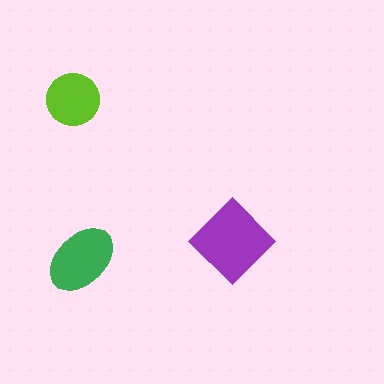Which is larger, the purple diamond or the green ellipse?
The purple diamond.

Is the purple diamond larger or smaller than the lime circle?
Larger.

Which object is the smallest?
The lime circle.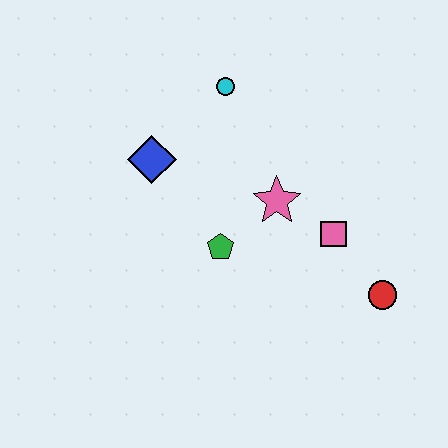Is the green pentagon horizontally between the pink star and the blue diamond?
Yes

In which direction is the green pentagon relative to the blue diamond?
The green pentagon is below the blue diamond.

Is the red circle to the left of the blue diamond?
No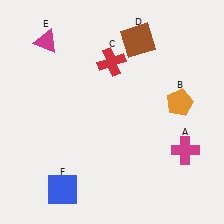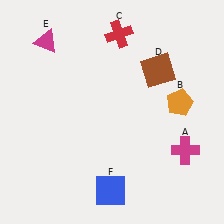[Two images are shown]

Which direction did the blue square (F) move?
The blue square (F) moved right.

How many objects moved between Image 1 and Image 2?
3 objects moved between the two images.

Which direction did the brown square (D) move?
The brown square (D) moved down.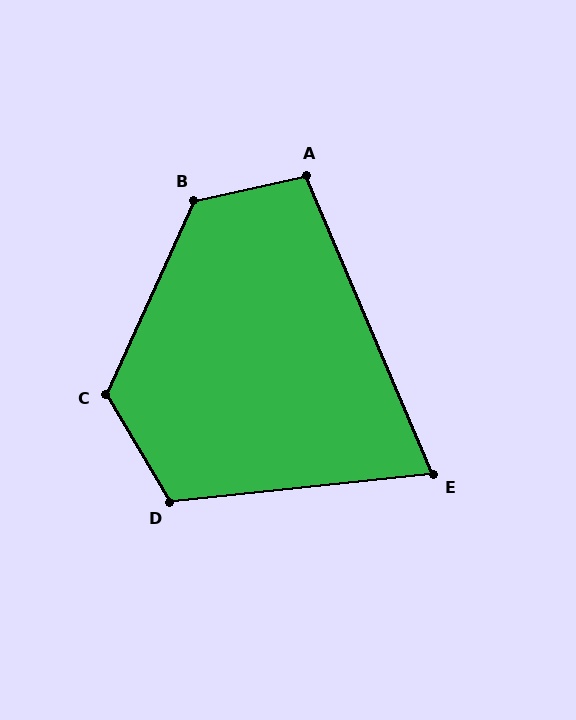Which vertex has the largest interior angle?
B, at approximately 127 degrees.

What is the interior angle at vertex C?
Approximately 125 degrees (obtuse).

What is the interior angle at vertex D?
Approximately 115 degrees (obtuse).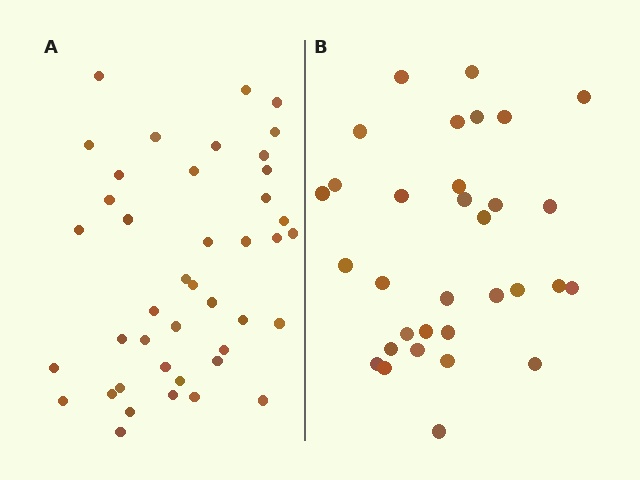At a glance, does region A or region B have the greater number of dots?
Region A (the left region) has more dots.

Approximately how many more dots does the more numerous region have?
Region A has roughly 10 or so more dots than region B.